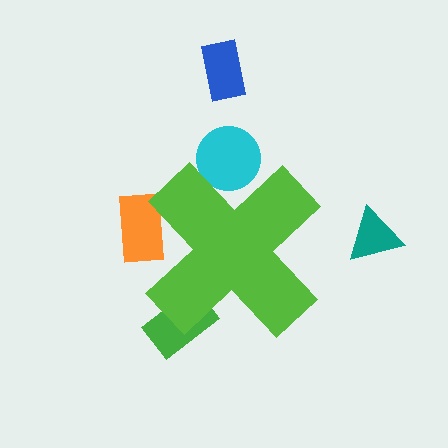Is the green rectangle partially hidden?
Yes, the green rectangle is partially hidden behind the lime cross.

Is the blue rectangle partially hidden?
No, the blue rectangle is fully visible.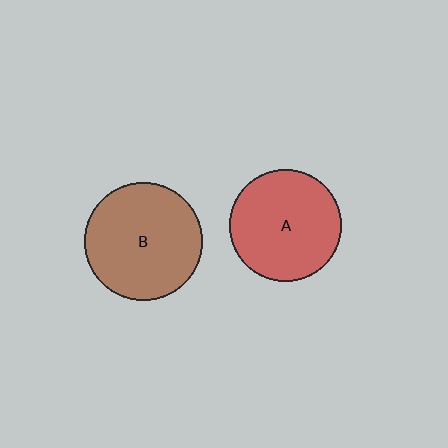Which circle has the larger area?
Circle B (brown).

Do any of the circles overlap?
No, none of the circles overlap.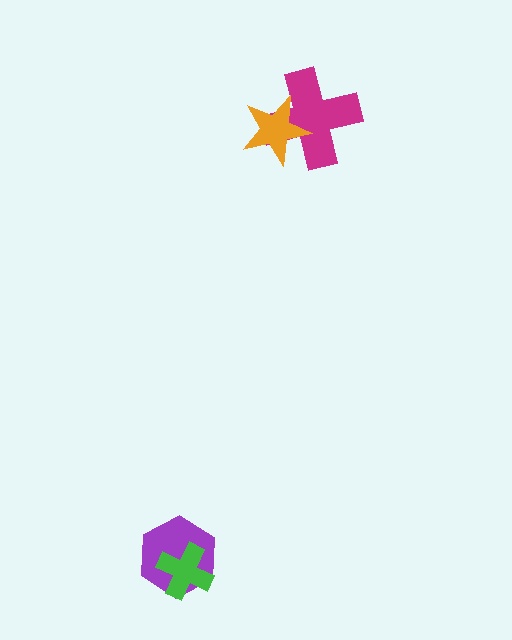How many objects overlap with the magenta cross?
1 object overlaps with the magenta cross.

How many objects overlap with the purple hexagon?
1 object overlaps with the purple hexagon.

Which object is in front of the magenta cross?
The orange star is in front of the magenta cross.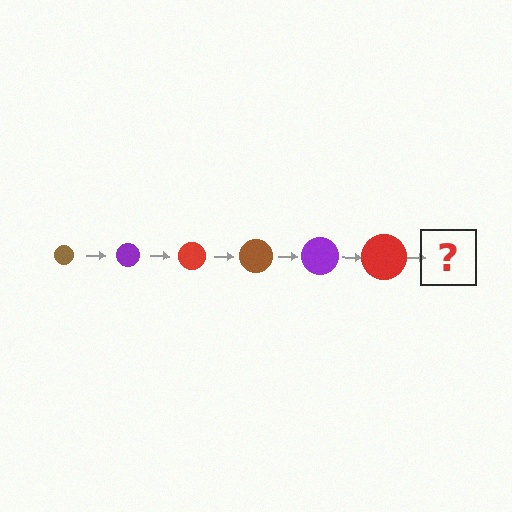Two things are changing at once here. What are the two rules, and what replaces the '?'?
The two rules are that the circle grows larger each step and the color cycles through brown, purple, and red. The '?' should be a brown circle, larger than the previous one.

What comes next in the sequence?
The next element should be a brown circle, larger than the previous one.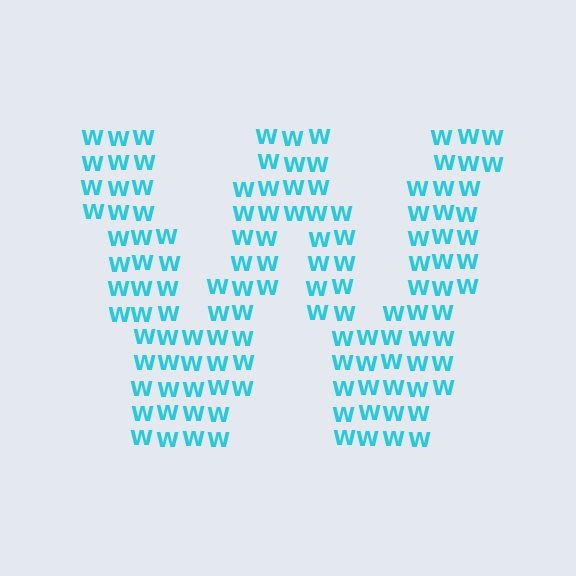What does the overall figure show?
The overall figure shows the letter W.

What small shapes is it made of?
It is made of small letter W's.